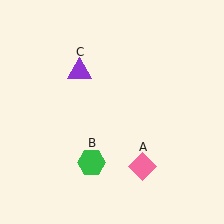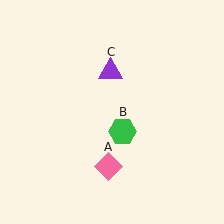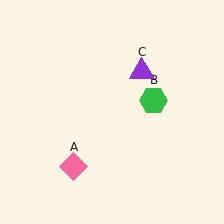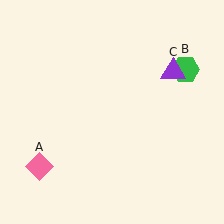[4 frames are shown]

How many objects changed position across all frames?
3 objects changed position: pink diamond (object A), green hexagon (object B), purple triangle (object C).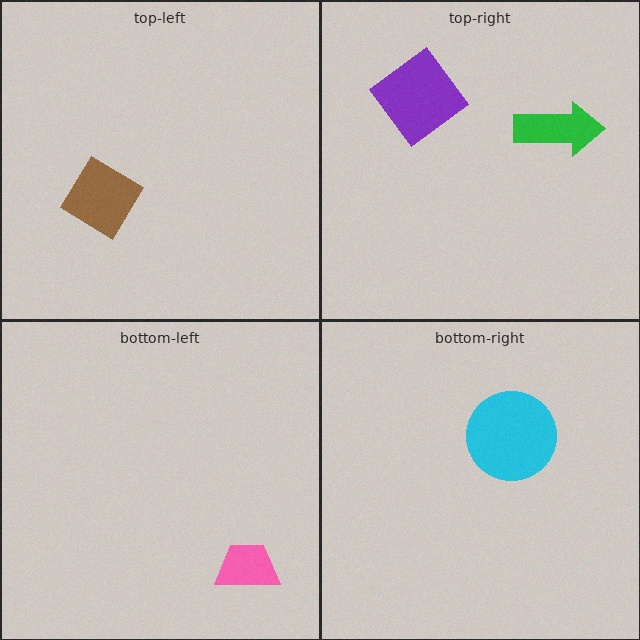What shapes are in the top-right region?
The purple diamond, the green arrow.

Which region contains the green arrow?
The top-right region.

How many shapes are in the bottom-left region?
1.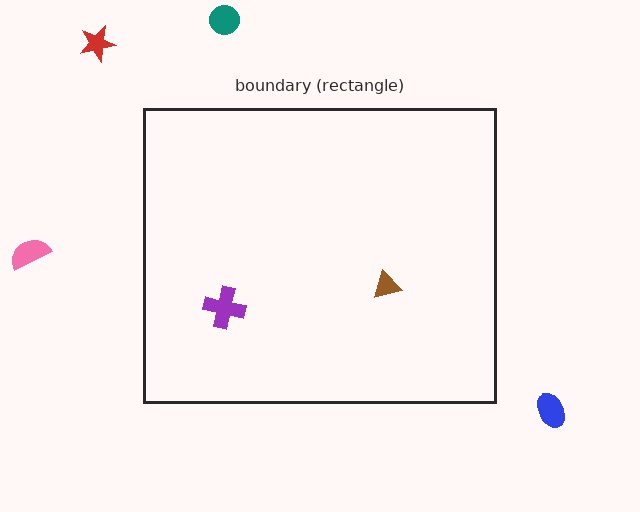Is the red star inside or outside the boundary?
Outside.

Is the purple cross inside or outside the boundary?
Inside.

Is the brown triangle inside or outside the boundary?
Inside.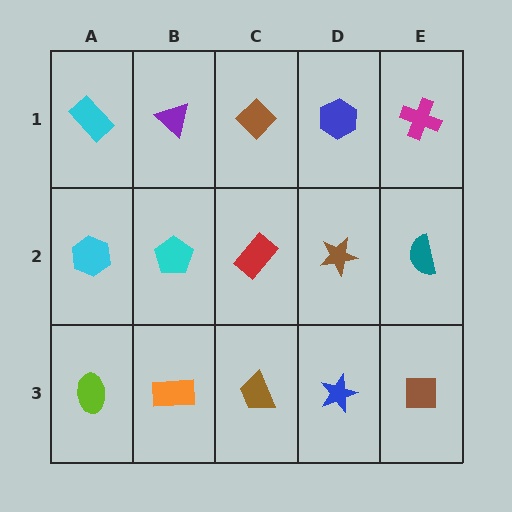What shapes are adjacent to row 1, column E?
A teal semicircle (row 2, column E), a blue hexagon (row 1, column D).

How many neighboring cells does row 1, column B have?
3.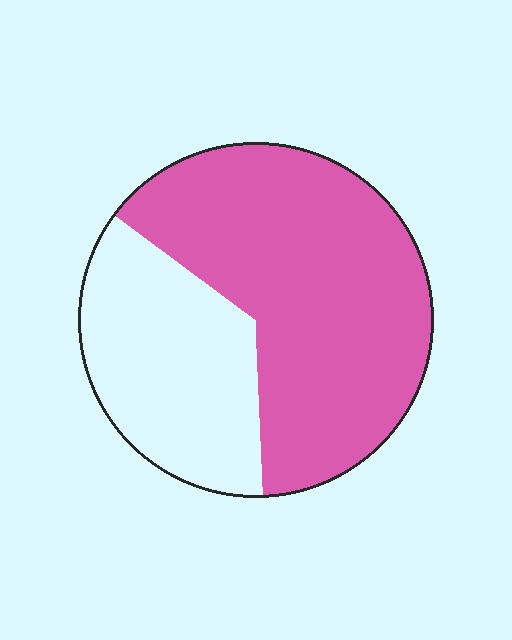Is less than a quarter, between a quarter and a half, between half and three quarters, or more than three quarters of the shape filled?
Between half and three quarters.